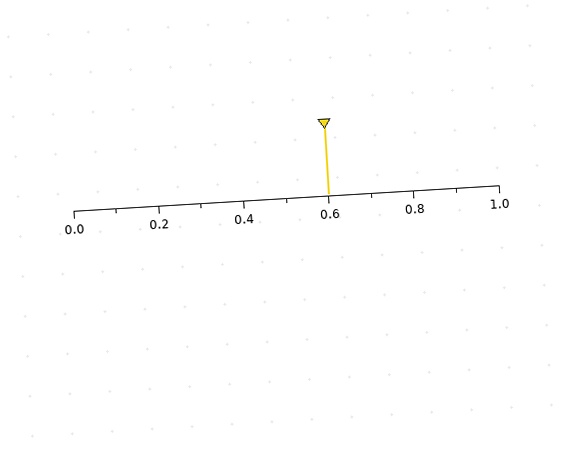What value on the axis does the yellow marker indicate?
The marker indicates approximately 0.6.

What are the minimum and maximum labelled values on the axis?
The axis runs from 0.0 to 1.0.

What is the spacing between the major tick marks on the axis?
The major ticks are spaced 0.2 apart.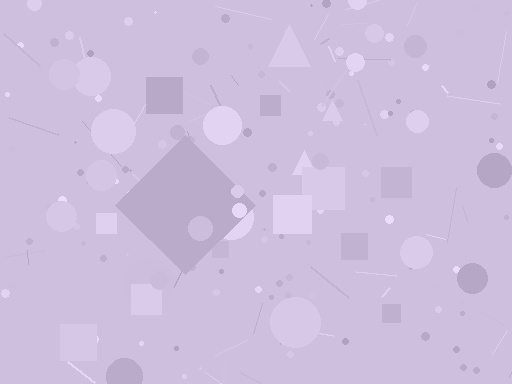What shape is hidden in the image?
A diamond is hidden in the image.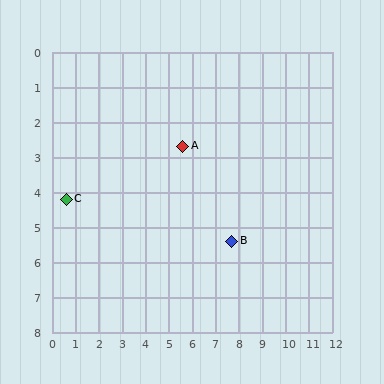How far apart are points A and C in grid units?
Points A and C are about 5.2 grid units apart.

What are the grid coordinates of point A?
Point A is at approximately (5.6, 2.7).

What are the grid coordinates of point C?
Point C is at approximately (0.6, 4.2).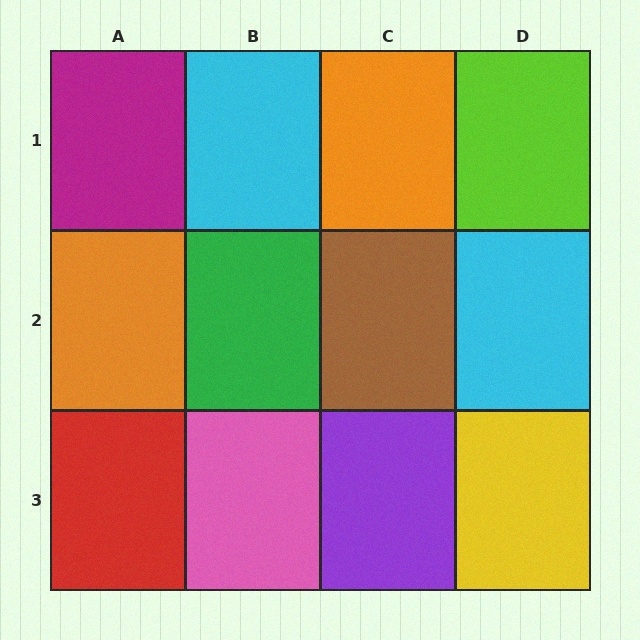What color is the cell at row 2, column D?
Cyan.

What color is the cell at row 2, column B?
Green.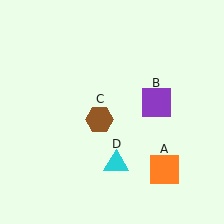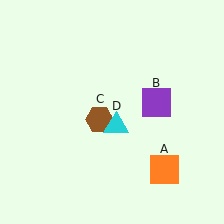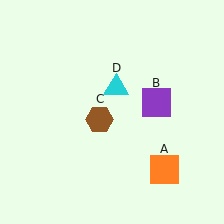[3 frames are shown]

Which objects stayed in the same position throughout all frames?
Orange square (object A) and purple square (object B) and brown hexagon (object C) remained stationary.